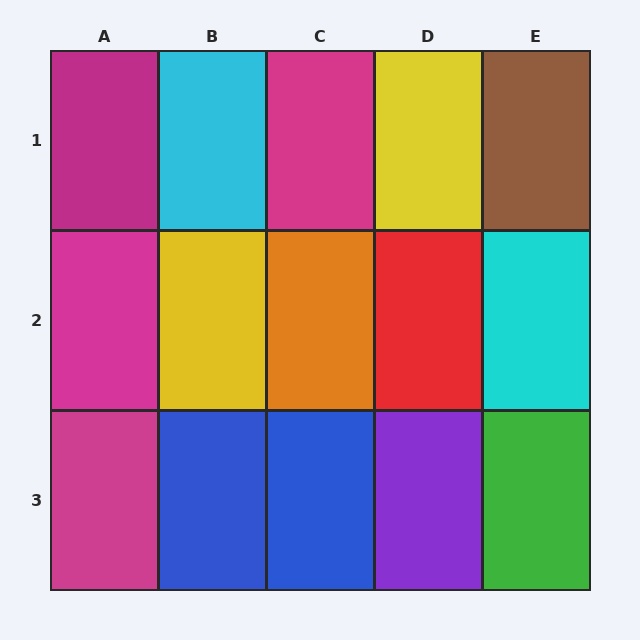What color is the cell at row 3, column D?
Purple.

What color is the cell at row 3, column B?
Blue.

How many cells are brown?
1 cell is brown.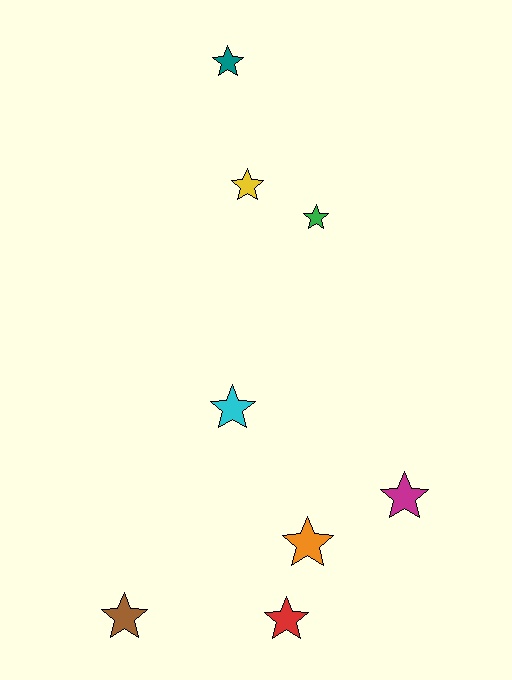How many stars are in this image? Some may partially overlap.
There are 8 stars.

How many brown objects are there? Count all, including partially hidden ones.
There is 1 brown object.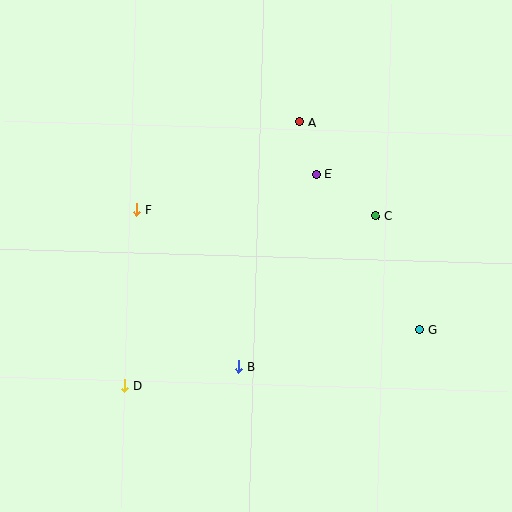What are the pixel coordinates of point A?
Point A is at (300, 122).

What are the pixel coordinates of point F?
Point F is at (137, 209).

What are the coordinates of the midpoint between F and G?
The midpoint between F and G is at (278, 270).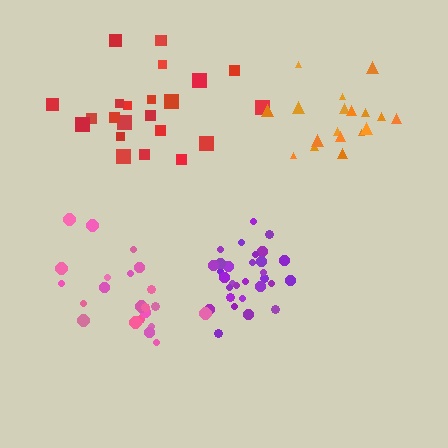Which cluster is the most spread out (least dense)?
Red.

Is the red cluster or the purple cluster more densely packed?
Purple.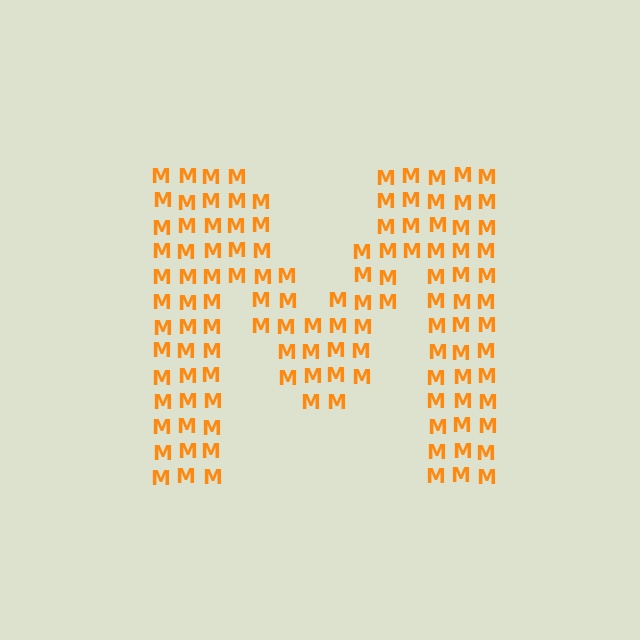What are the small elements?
The small elements are letter M's.